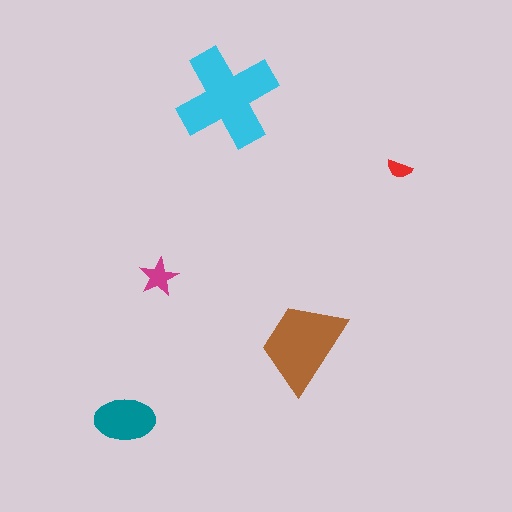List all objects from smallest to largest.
The red semicircle, the magenta star, the teal ellipse, the brown trapezoid, the cyan cross.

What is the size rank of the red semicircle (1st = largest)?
5th.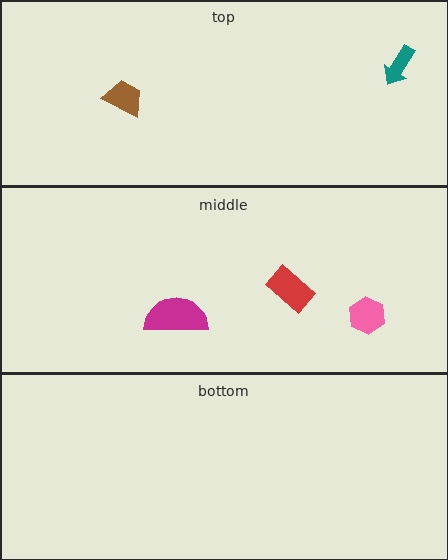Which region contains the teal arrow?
The top region.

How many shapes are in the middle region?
3.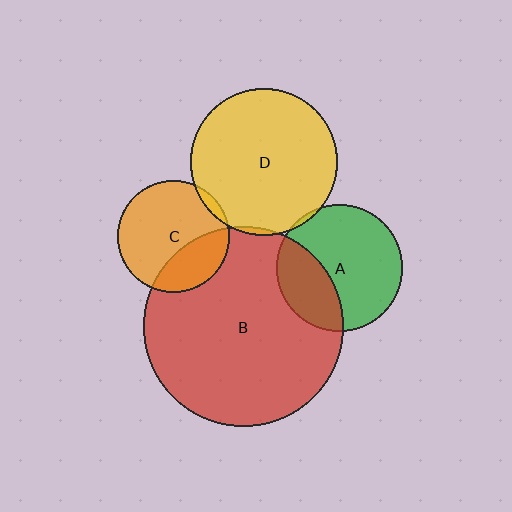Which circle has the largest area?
Circle B (red).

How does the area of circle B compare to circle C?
Approximately 3.2 times.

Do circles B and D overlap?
Yes.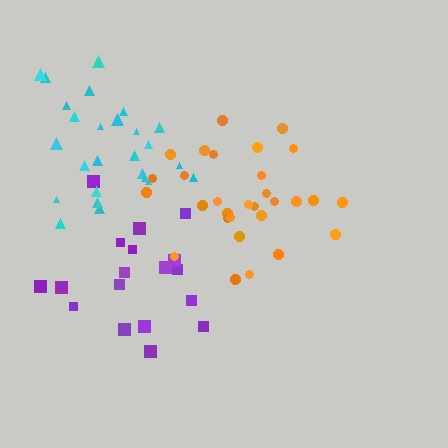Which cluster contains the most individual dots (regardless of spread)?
Orange (30).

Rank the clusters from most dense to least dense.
orange, cyan, purple.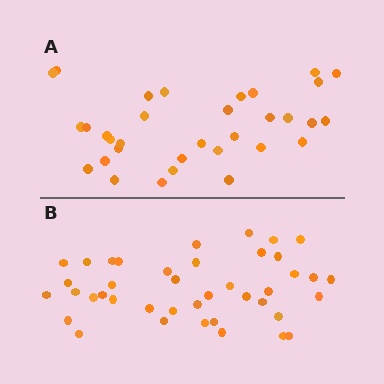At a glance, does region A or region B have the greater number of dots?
Region B (the bottom region) has more dots.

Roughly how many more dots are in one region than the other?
Region B has roughly 8 or so more dots than region A.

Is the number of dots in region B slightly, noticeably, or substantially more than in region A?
Region B has only slightly more — the two regions are fairly close. The ratio is roughly 1.2 to 1.